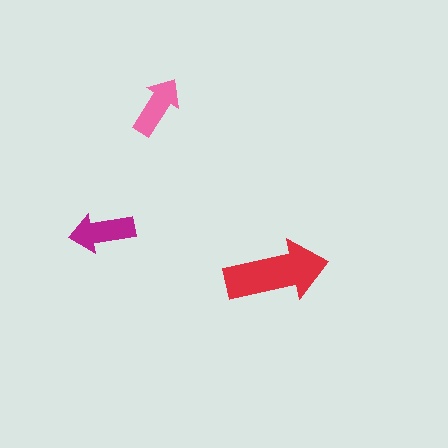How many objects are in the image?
There are 3 objects in the image.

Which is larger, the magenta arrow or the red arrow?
The red one.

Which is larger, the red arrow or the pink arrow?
The red one.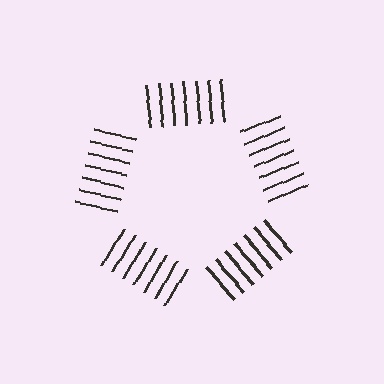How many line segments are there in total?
35 — 7 along each of the 5 edges.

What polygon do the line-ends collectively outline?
An illusory pentagon — the line segments terminate on its edges but no continuous stroke is drawn.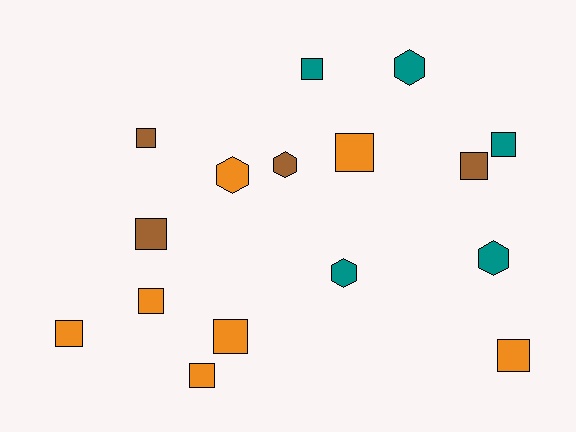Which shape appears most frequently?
Square, with 11 objects.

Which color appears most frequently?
Orange, with 7 objects.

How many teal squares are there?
There are 2 teal squares.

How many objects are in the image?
There are 16 objects.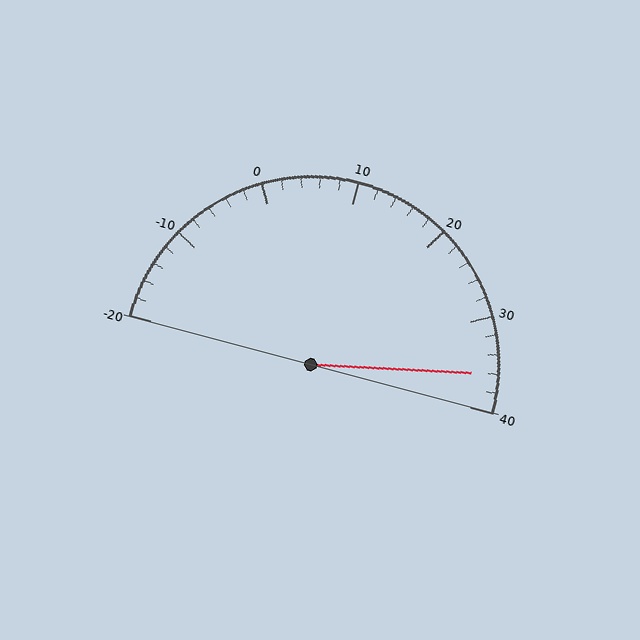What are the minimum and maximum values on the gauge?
The gauge ranges from -20 to 40.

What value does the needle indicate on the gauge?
The needle indicates approximately 36.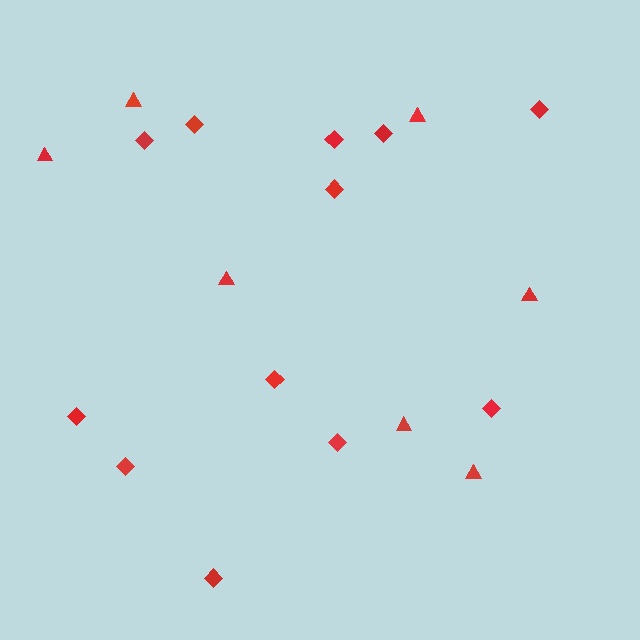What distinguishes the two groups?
There are 2 groups: one group of triangles (7) and one group of diamonds (12).